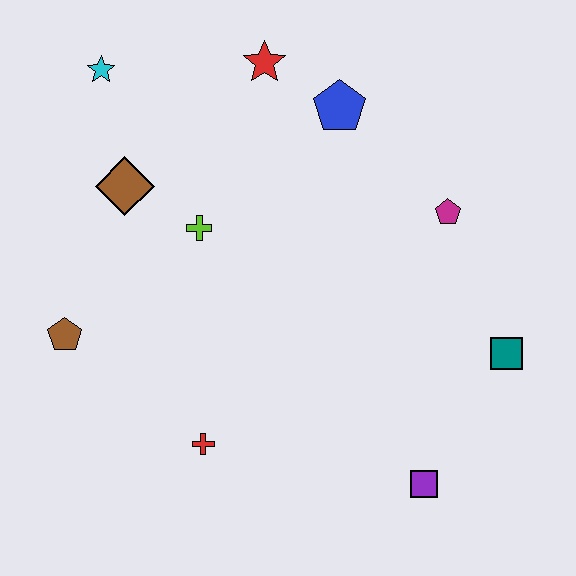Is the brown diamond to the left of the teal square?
Yes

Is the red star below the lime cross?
No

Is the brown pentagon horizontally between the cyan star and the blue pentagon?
No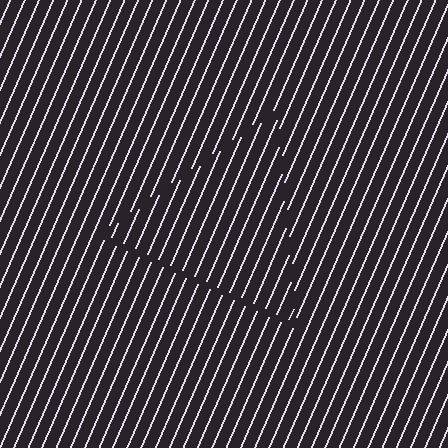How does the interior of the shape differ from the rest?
The interior of the shape contains the same grating, shifted by half a period — the contour is defined by the phase discontinuity where line-ends from the inner and outer gratings abut.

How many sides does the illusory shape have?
3 sides — the line-ends trace a triangle.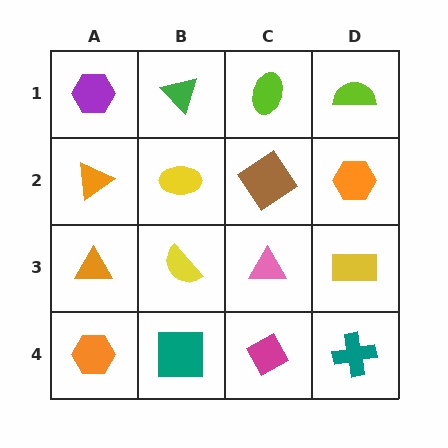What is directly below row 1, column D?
An orange hexagon.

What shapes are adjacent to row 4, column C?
A pink triangle (row 3, column C), a teal square (row 4, column B), a teal cross (row 4, column D).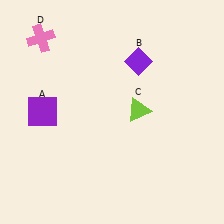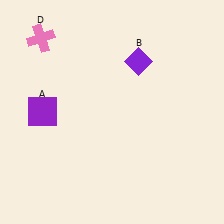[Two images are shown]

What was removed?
The lime triangle (C) was removed in Image 2.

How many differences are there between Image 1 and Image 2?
There is 1 difference between the two images.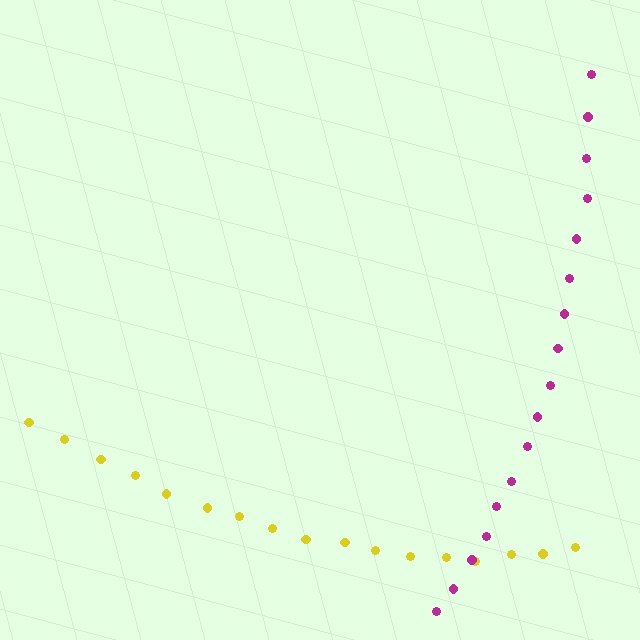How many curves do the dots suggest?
There are 2 distinct paths.